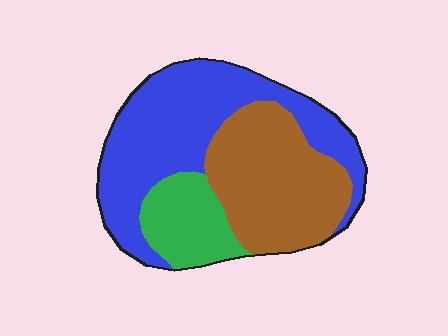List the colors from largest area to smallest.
From largest to smallest: blue, brown, green.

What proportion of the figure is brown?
Brown takes up between a quarter and a half of the figure.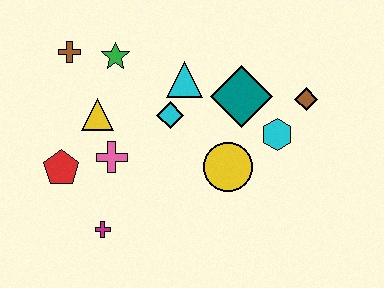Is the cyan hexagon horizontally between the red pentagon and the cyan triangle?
No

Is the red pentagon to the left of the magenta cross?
Yes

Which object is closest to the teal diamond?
The cyan hexagon is closest to the teal diamond.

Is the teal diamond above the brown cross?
No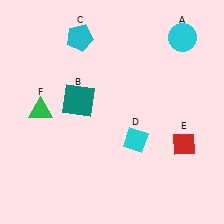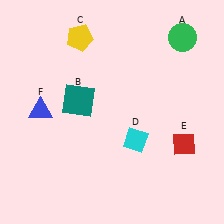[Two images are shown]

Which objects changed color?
A changed from cyan to green. C changed from cyan to yellow. F changed from green to blue.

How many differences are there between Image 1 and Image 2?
There are 3 differences between the two images.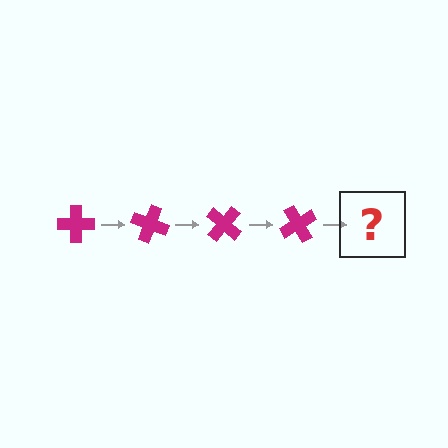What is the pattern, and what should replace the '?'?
The pattern is that the cross rotates 20 degrees each step. The '?' should be a magenta cross rotated 80 degrees.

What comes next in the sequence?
The next element should be a magenta cross rotated 80 degrees.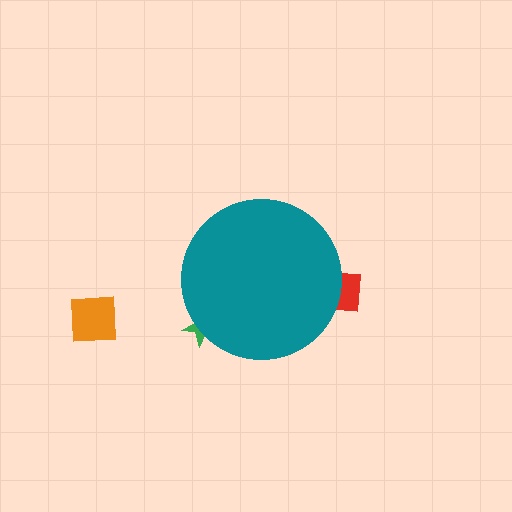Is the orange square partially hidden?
No, the orange square is fully visible.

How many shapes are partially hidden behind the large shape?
2 shapes are partially hidden.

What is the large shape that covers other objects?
A teal circle.